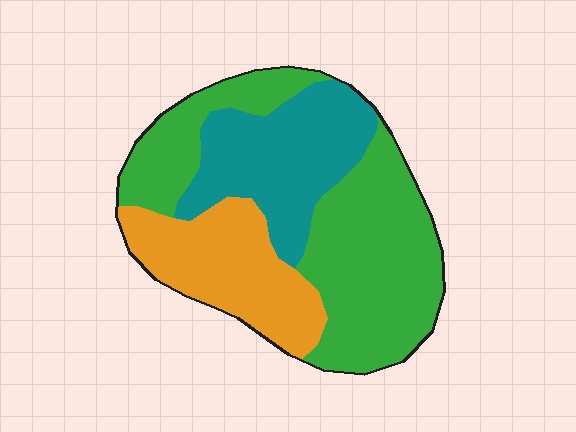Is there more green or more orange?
Green.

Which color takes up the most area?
Green, at roughly 50%.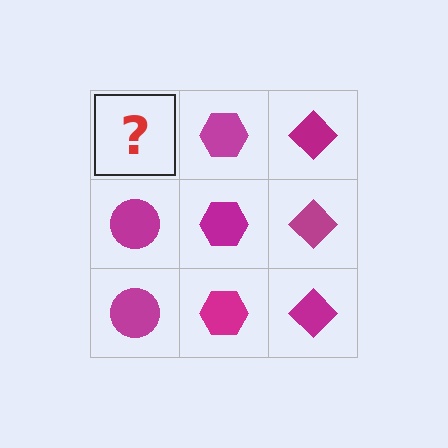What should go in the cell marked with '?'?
The missing cell should contain a magenta circle.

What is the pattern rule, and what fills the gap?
The rule is that each column has a consistent shape. The gap should be filled with a magenta circle.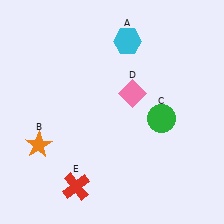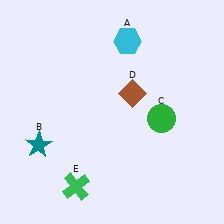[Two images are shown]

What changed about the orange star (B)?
In Image 1, B is orange. In Image 2, it changed to teal.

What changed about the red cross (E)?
In Image 1, E is red. In Image 2, it changed to green.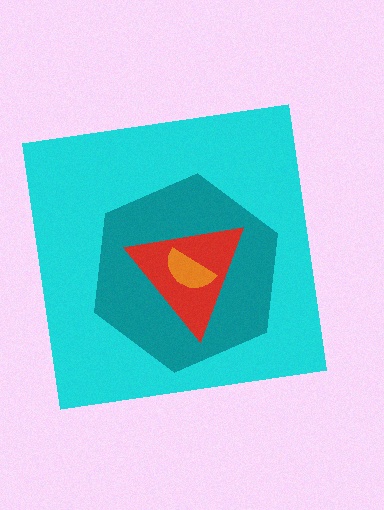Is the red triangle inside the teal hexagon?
Yes.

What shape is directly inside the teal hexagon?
The red triangle.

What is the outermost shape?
The cyan square.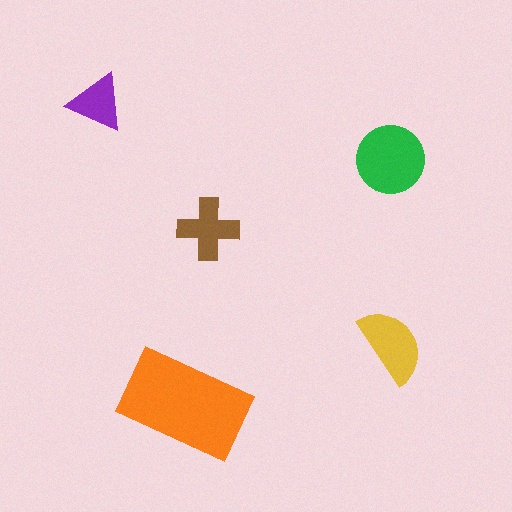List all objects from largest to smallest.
The orange rectangle, the green circle, the yellow semicircle, the brown cross, the purple triangle.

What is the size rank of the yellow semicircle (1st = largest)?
3rd.